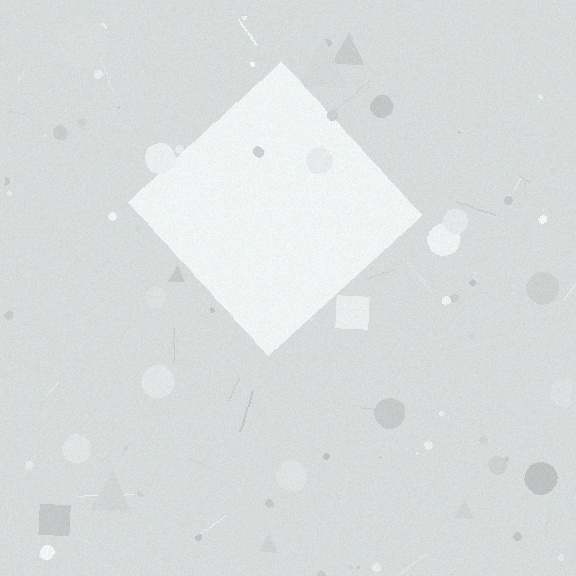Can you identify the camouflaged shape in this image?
The camouflaged shape is a diamond.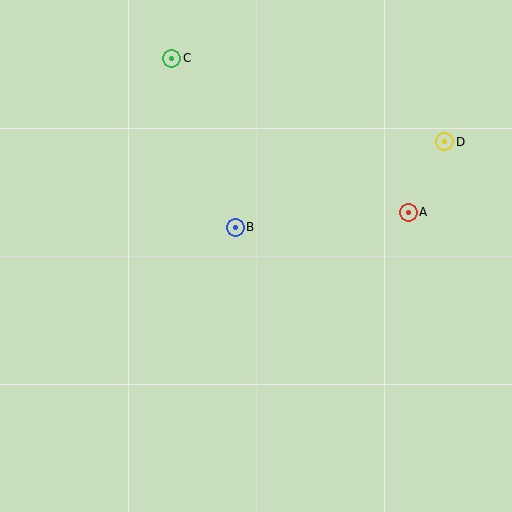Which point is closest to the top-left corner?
Point C is closest to the top-left corner.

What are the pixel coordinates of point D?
Point D is at (445, 142).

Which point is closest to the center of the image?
Point B at (235, 227) is closest to the center.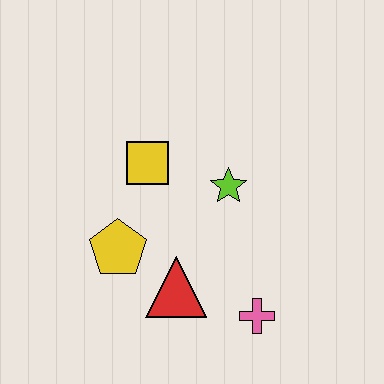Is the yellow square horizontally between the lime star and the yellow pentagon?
Yes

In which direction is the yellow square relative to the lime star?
The yellow square is to the left of the lime star.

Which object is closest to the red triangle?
The yellow pentagon is closest to the red triangle.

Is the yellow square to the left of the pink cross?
Yes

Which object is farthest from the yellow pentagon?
The pink cross is farthest from the yellow pentagon.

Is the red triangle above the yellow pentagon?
No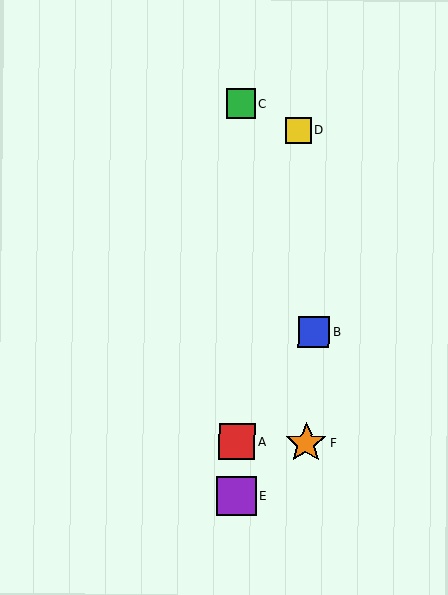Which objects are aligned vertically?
Objects A, C, E are aligned vertically.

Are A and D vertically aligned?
No, A is at x≈237 and D is at x≈298.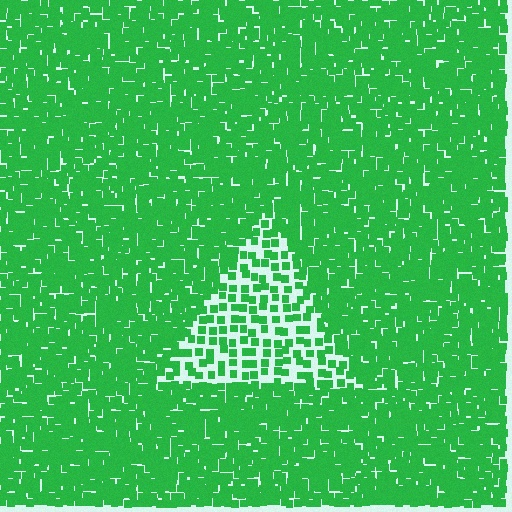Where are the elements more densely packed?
The elements are more densely packed outside the triangle boundary.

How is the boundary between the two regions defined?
The boundary is defined by a change in element density (approximately 2.5x ratio). All elements are the same color, size, and shape.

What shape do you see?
I see a triangle.